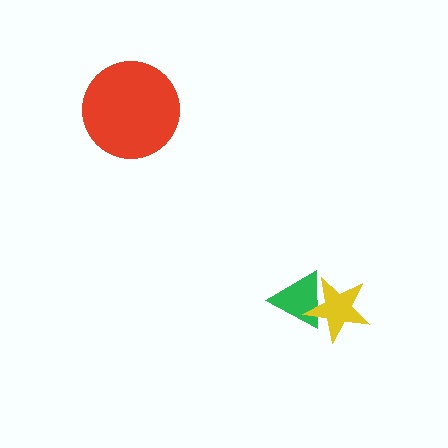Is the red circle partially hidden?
No, no other shape covers it.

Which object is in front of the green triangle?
The yellow star is in front of the green triangle.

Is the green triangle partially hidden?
Yes, it is partially covered by another shape.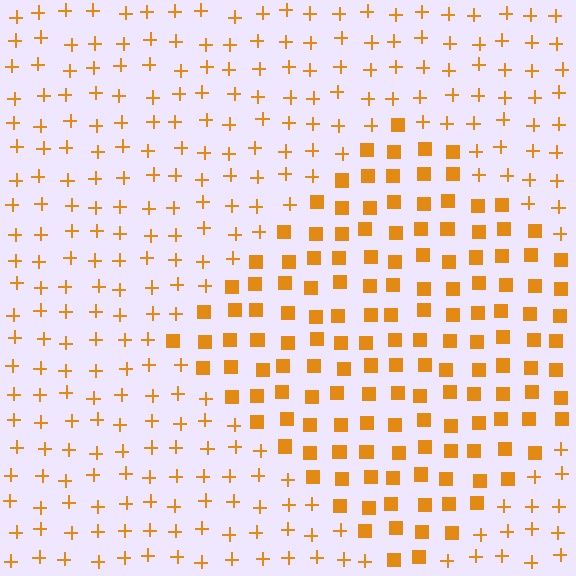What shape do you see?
I see a diamond.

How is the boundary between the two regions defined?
The boundary is defined by a change in element shape: squares inside vs. plus signs outside. All elements share the same color and spacing.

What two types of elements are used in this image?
The image uses squares inside the diamond region and plus signs outside it.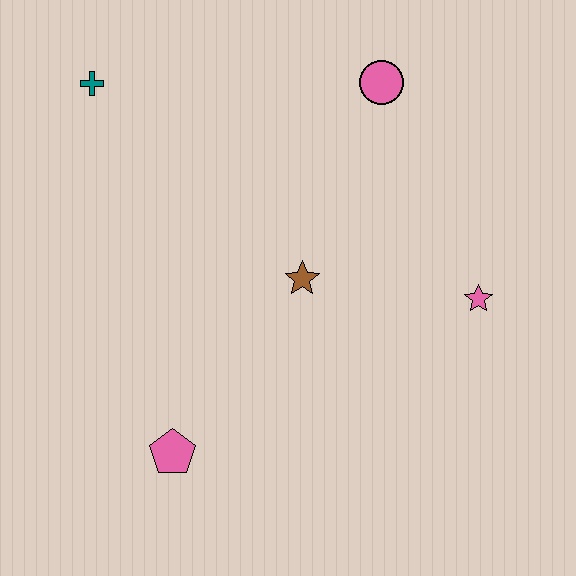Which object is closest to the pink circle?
The brown star is closest to the pink circle.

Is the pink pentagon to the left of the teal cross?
No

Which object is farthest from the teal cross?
The pink star is farthest from the teal cross.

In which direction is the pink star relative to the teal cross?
The pink star is to the right of the teal cross.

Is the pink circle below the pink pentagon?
No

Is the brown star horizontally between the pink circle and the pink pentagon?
Yes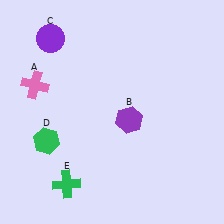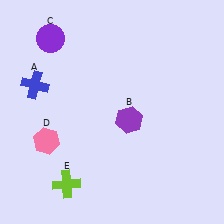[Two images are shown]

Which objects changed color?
A changed from pink to blue. D changed from green to pink. E changed from green to lime.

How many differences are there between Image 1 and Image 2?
There are 3 differences between the two images.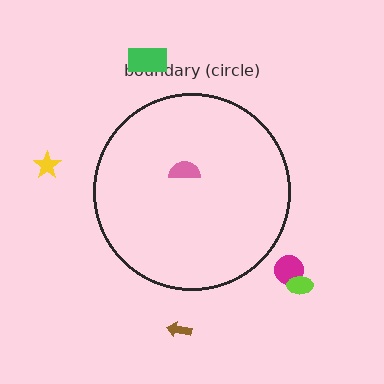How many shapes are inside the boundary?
1 inside, 5 outside.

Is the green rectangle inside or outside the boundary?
Outside.